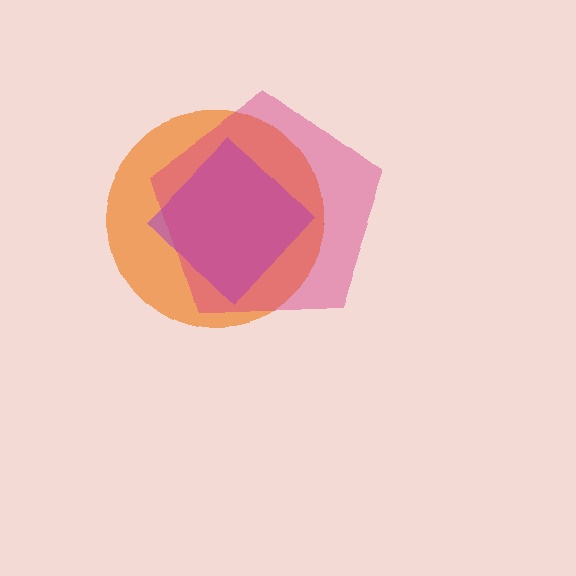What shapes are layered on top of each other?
The layered shapes are: an orange circle, a purple diamond, a magenta pentagon.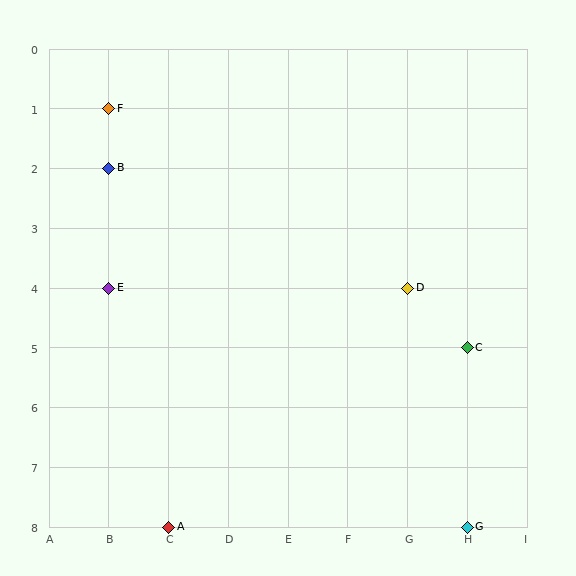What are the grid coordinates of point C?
Point C is at grid coordinates (H, 5).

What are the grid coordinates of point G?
Point G is at grid coordinates (H, 8).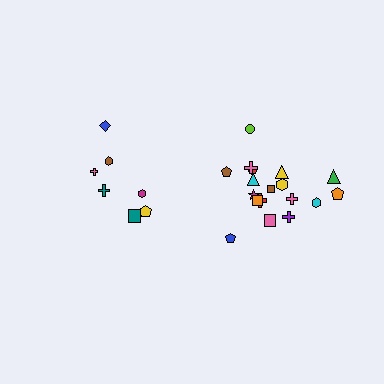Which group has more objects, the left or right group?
The right group.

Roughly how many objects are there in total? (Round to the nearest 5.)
Roughly 25 objects in total.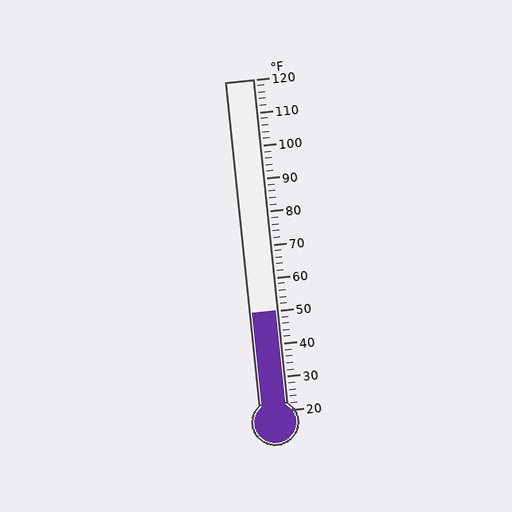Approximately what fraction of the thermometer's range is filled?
The thermometer is filled to approximately 30% of its range.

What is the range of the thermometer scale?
The thermometer scale ranges from 20°F to 120°F.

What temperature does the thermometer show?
The thermometer shows approximately 50°F.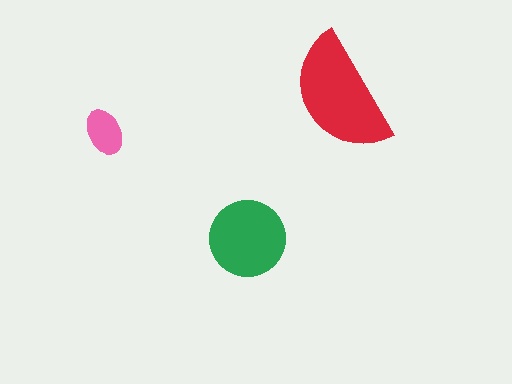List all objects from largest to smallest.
The red semicircle, the green circle, the pink ellipse.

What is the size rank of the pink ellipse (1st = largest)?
3rd.